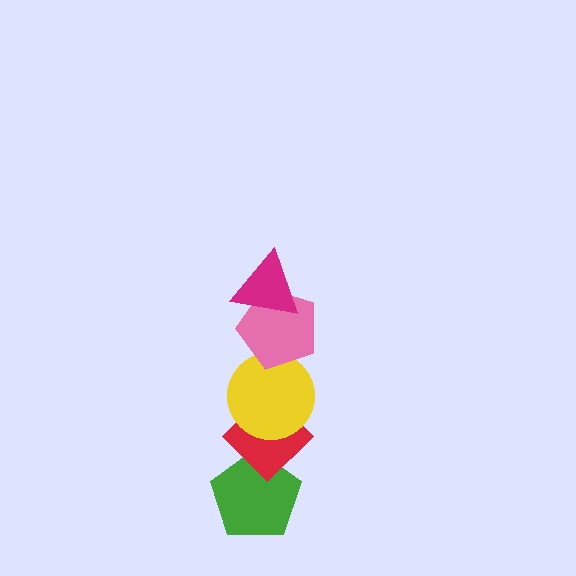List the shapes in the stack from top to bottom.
From top to bottom: the magenta triangle, the pink pentagon, the yellow circle, the red diamond, the green pentagon.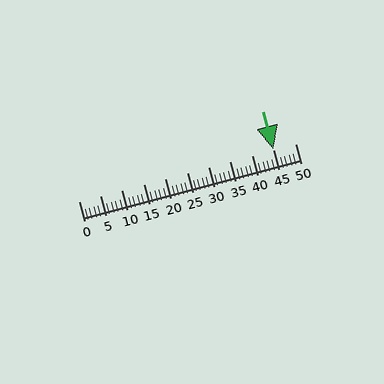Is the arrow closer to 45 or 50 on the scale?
The arrow is closer to 45.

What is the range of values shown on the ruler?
The ruler shows values from 0 to 50.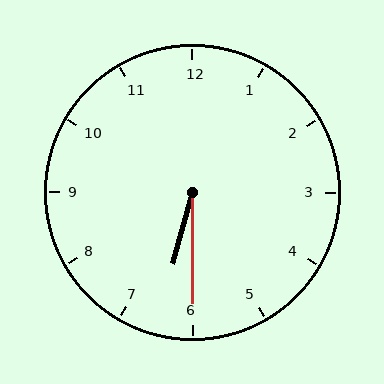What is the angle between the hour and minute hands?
Approximately 15 degrees.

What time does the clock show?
6:30.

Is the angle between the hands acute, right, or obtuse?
It is acute.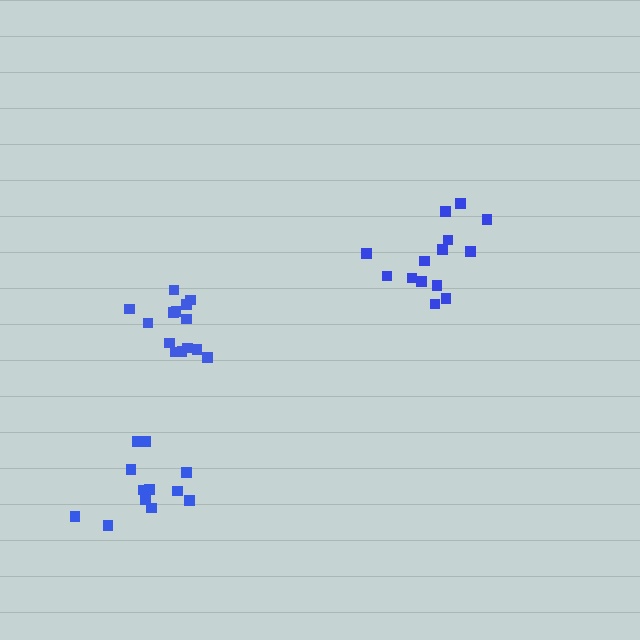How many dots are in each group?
Group 1: 14 dots, Group 2: 14 dots, Group 3: 13 dots (41 total).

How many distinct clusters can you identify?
There are 3 distinct clusters.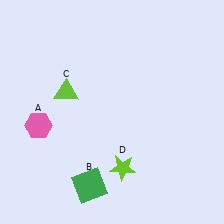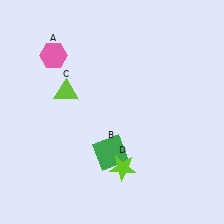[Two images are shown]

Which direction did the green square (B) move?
The green square (B) moved up.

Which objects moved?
The objects that moved are: the pink hexagon (A), the green square (B).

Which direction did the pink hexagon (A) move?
The pink hexagon (A) moved up.